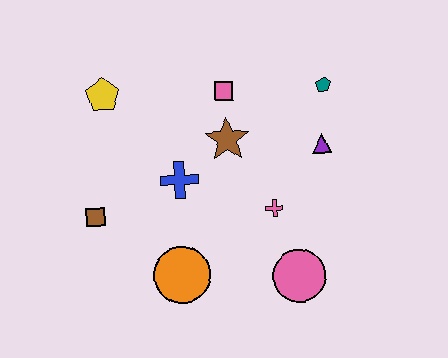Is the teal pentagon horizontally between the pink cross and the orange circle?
No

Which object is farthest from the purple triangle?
The brown square is farthest from the purple triangle.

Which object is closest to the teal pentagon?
The purple triangle is closest to the teal pentagon.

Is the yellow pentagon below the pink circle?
No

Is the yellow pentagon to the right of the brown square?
Yes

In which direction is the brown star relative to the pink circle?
The brown star is above the pink circle.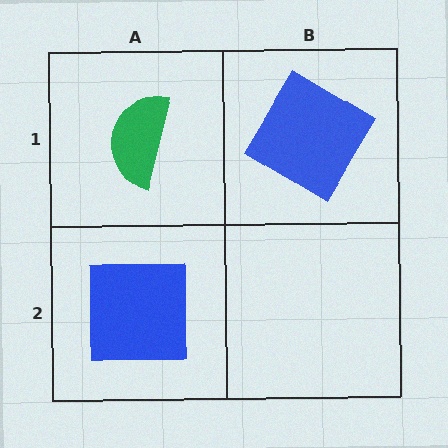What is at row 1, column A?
A green semicircle.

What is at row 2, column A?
A blue square.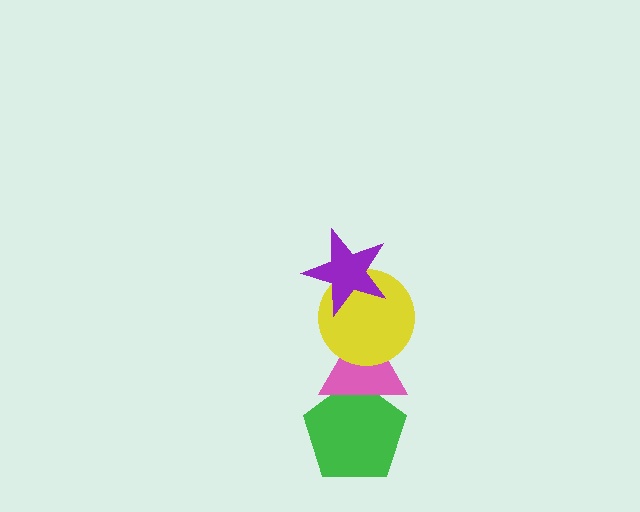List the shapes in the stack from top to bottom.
From top to bottom: the purple star, the yellow circle, the pink triangle, the green pentagon.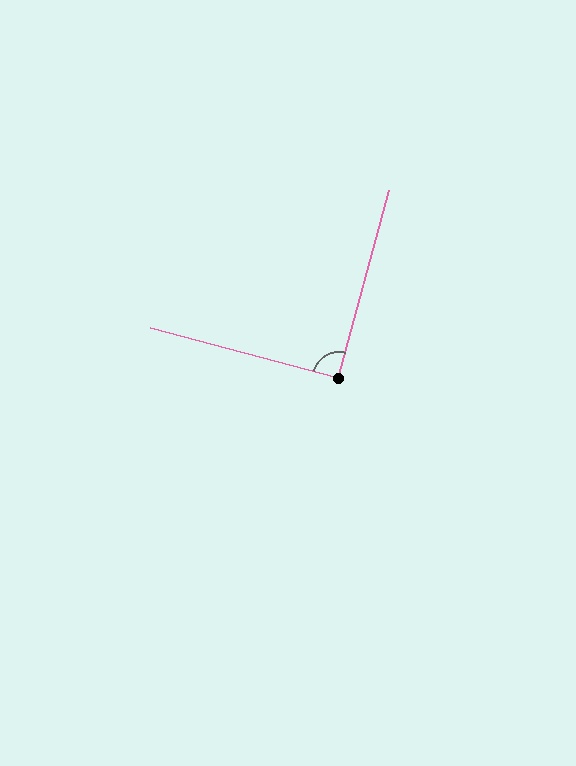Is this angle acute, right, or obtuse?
It is approximately a right angle.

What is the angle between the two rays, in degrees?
Approximately 90 degrees.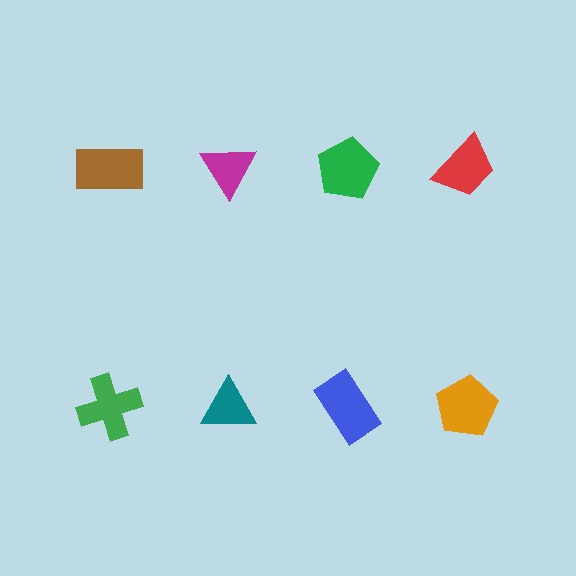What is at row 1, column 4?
A red trapezoid.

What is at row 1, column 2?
A magenta triangle.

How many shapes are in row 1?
4 shapes.